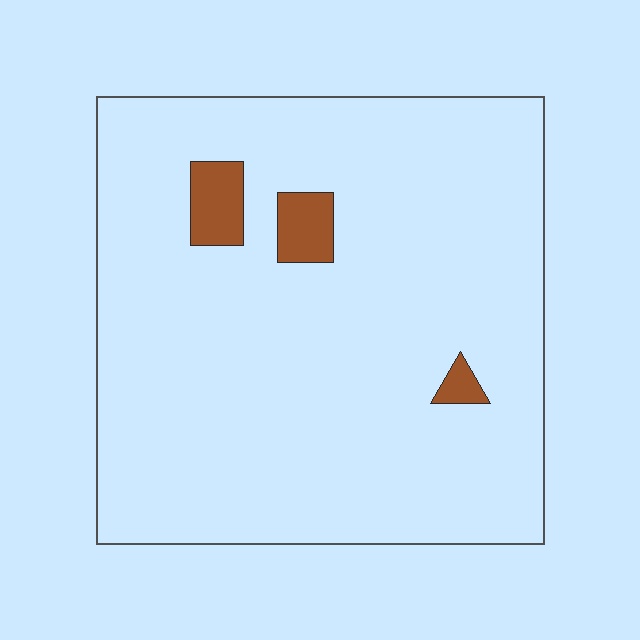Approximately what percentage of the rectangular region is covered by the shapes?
Approximately 5%.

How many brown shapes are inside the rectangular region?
3.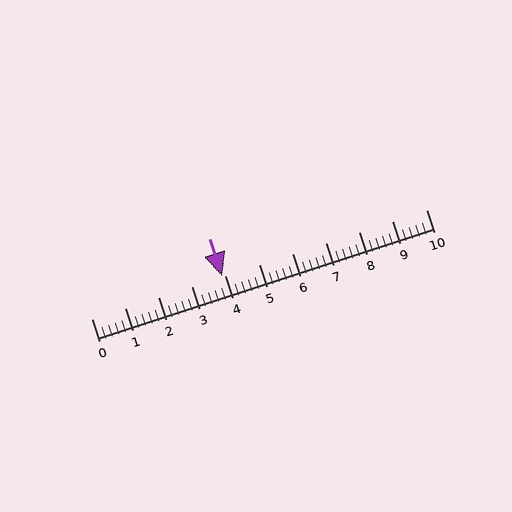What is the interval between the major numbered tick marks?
The major tick marks are spaced 1 units apart.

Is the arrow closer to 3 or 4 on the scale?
The arrow is closer to 4.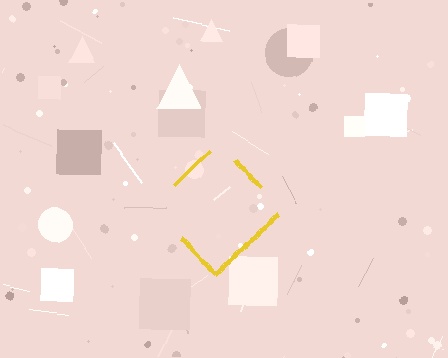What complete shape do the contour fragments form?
The contour fragments form a diamond.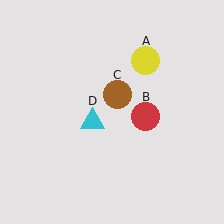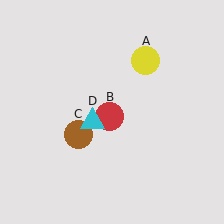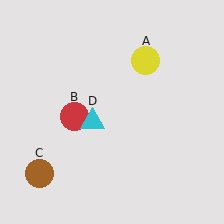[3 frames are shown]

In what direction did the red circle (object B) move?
The red circle (object B) moved left.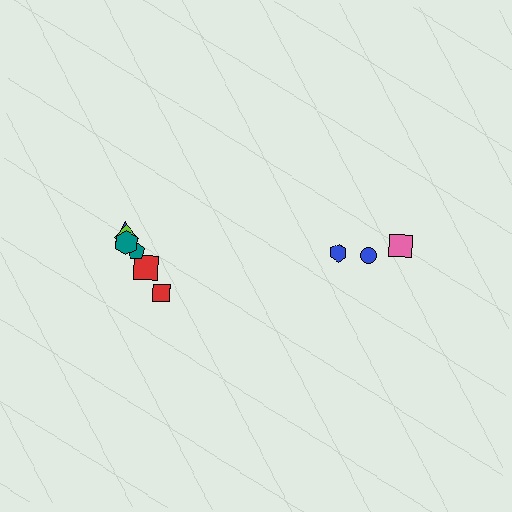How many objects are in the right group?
There are 3 objects.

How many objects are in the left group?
There are 6 objects.